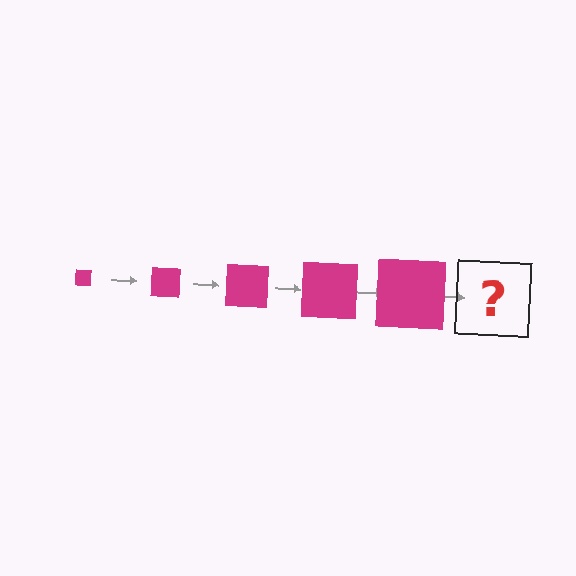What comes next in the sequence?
The next element should be a magenta square, larger than the previous one.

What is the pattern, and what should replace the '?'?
The pattern is that the square gets progressively larger each step. The '?' should be a magenta square, larger than the previous one.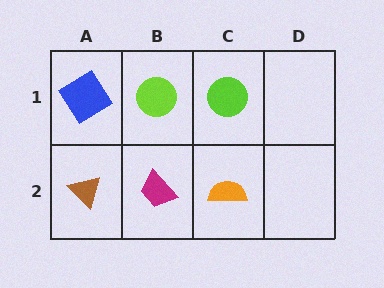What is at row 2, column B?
A magenta trapezoid.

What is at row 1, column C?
A lime circle.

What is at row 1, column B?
A lime circle.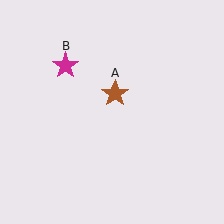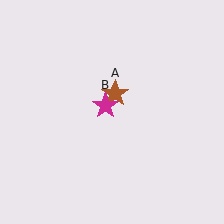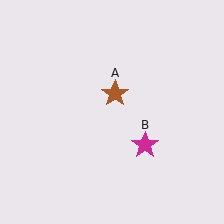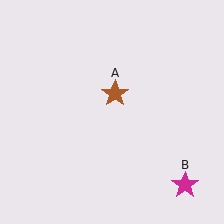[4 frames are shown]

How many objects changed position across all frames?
1 object changed position: magenta star (object B).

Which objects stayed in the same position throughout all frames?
Brown star (object A) remained stationary.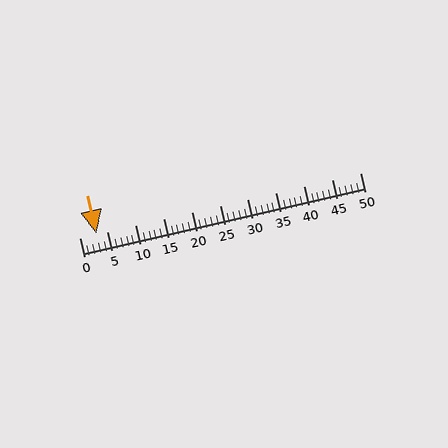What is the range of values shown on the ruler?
The ruler shows values from 0 to 50.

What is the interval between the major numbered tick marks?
The major tick marks are spaced 5 units apart.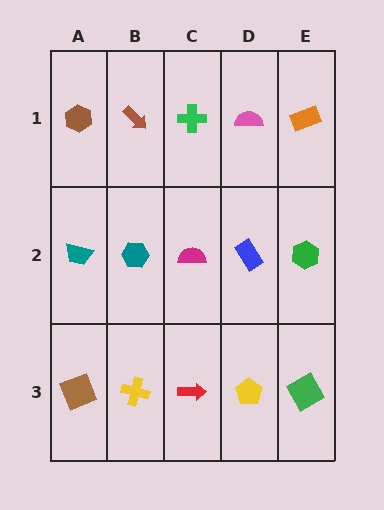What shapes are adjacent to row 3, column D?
A blue rectangle (row 2, column D), a red arrow (row 3, column C), a green square (row 3, column E).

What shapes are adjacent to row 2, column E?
An orange rectangle (row 1, column E), a green square (row 3, column E), a blue rectangle (row 2, column D).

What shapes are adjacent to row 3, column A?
A teal trapezoid (row 2, column A), a yellow cross (row 3, column B).